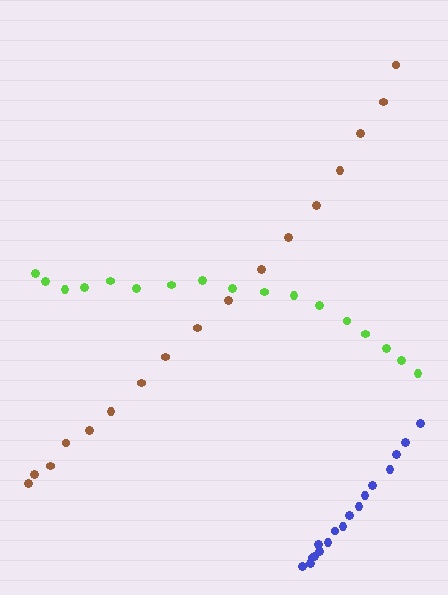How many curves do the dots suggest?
There are 3 distinct paths.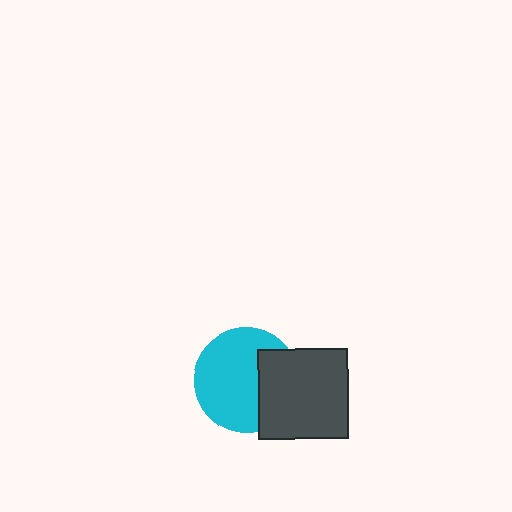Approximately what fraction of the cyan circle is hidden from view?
Roughly 32% of the cyan circle is hidden behind the dark gray square.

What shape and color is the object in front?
The object in front is a dark gray square.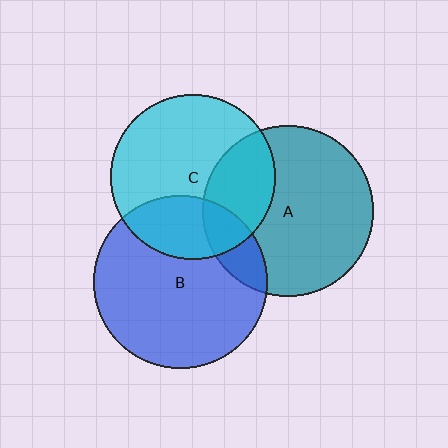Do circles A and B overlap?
Yes.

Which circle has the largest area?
Circle B (blue).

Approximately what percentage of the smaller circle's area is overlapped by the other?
Approximately 15%.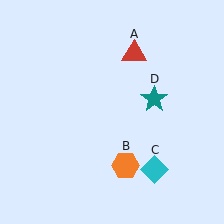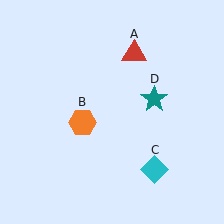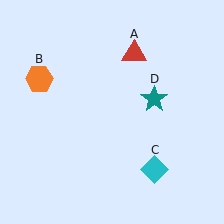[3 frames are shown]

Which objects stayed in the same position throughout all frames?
Red triangle (object A) and cyan diamond (object C) and teal star (object D) remained stationary.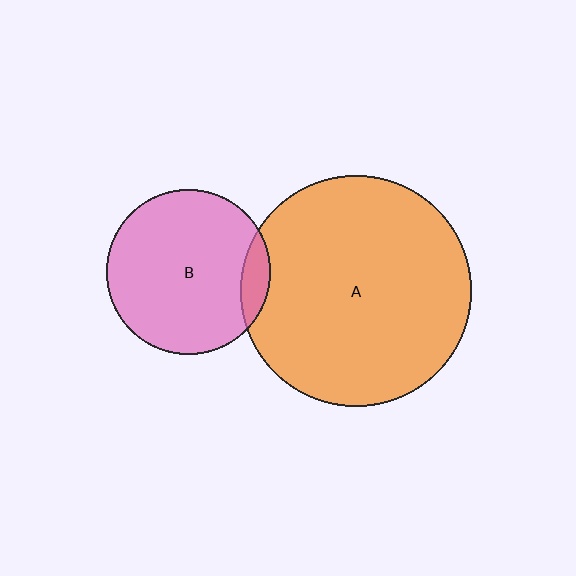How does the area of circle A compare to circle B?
Approximately 2.0 times.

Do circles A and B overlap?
Yes.